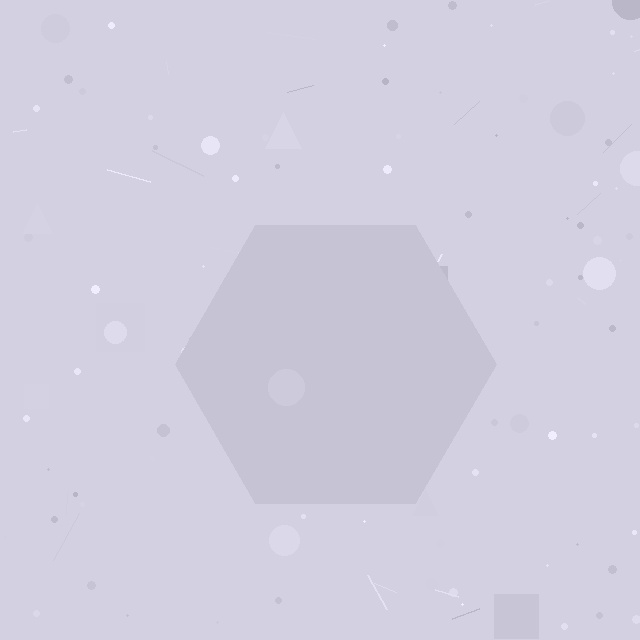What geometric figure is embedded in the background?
A hexagon is embedded in the background.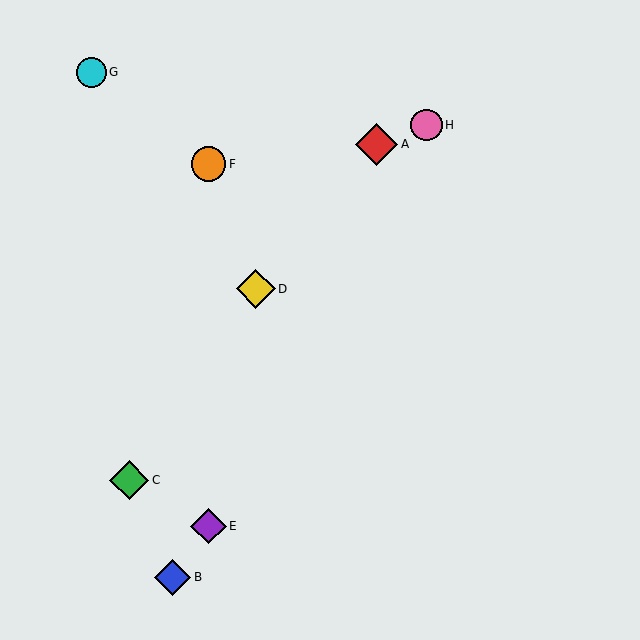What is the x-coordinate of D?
Object D is at x≈256.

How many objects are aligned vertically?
2 objects (E, F) are aligned vertically.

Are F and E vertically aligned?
Yes, both are at x≈209.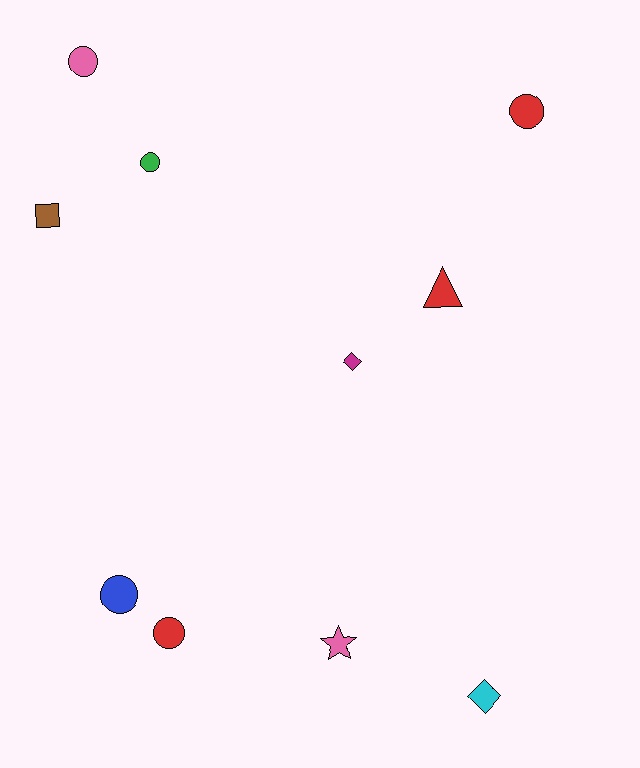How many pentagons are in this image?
There are no pentagons.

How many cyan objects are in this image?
There is 1 cyan object.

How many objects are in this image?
There are 10 objects.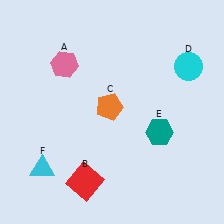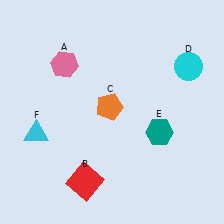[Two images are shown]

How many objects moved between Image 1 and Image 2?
1 object moved between the two images.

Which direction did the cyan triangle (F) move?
The cyan triangle (F) moved up.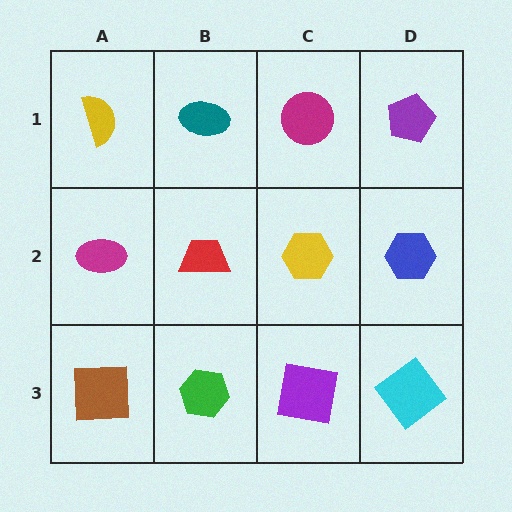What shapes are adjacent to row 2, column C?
A magenta circle (row 1, column C), a purple square (row 3, column C), a red trapezoid (row 2, column B), a blue hexagon (row 2, column D).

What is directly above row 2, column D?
A purple pentagon.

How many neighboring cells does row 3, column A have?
2.